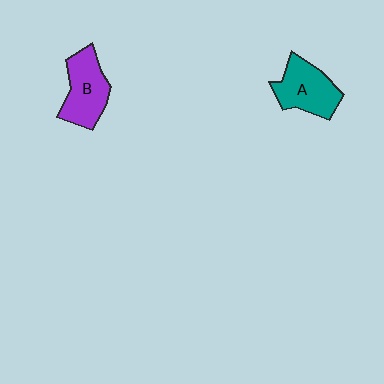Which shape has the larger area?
Shape B (purple).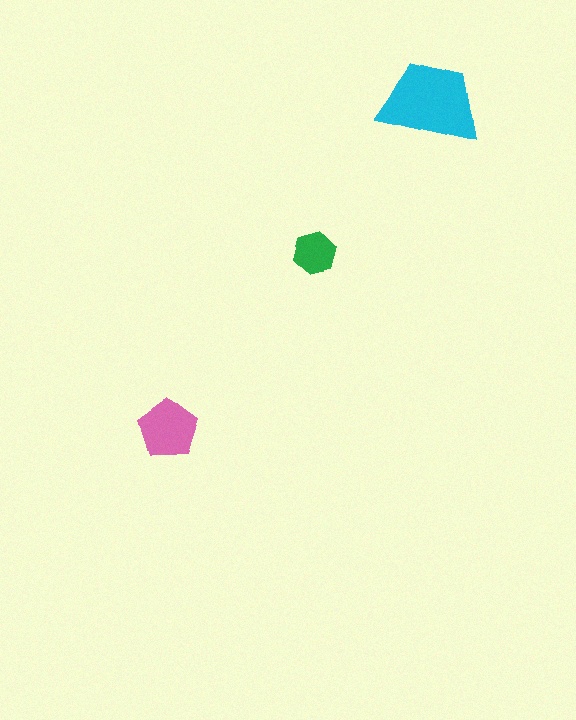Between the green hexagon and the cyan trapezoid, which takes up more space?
The cyan trapezoid.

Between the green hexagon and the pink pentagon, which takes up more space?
The pink pentagon.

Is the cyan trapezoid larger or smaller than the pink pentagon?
Larger.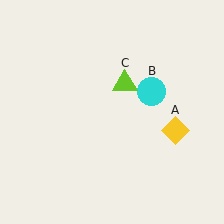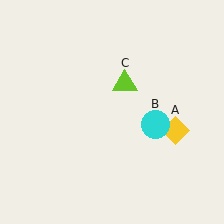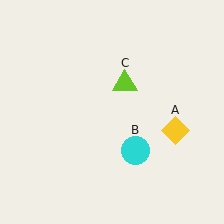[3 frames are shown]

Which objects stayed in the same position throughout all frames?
Yellow diamond (object A) and lime triangle (object C) remained stationary.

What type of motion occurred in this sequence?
The cyan circle (object B) rotated clockwise around the center of the scene.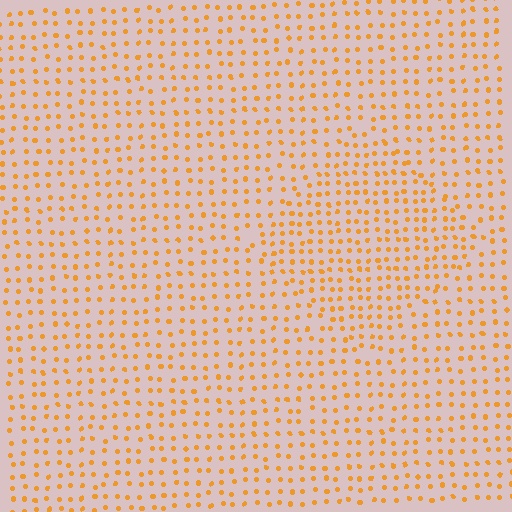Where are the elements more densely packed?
The elements are more densely packed inside the diamond boundary.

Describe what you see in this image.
The image contains small orange elements arranged at two different densities. A diamond-shaped region is visible where the elements are more densely packed than the surrounding area.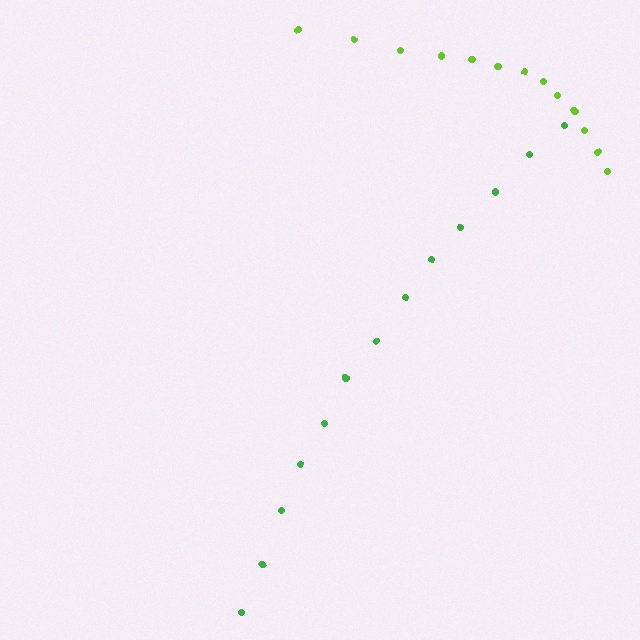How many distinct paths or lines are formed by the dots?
There are 2 distinct paths.